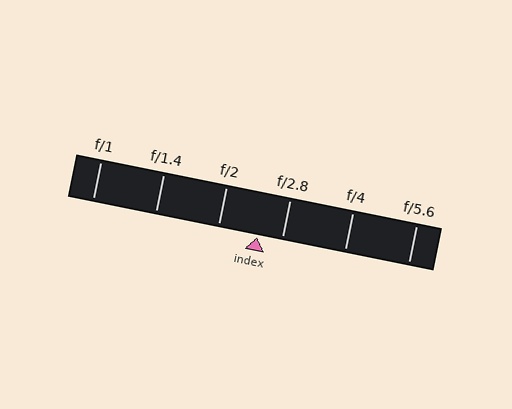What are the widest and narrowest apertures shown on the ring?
The widest aperture shown is f/1 and the narrowest is f/5.6.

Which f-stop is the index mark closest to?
The index mark is closest to f/2.8.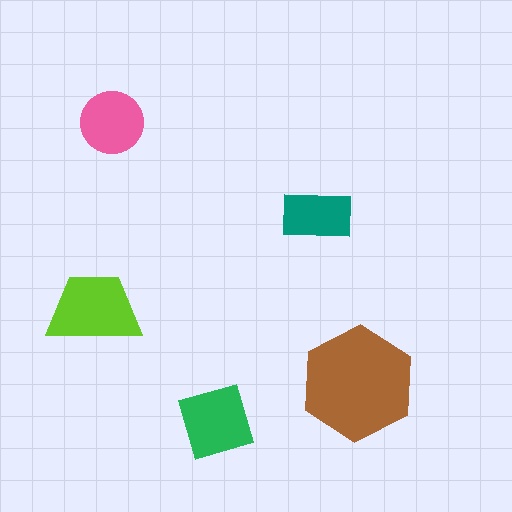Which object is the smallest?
The teal rectangle.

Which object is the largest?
The brown hexagon.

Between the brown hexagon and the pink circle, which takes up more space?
The brown hexagon.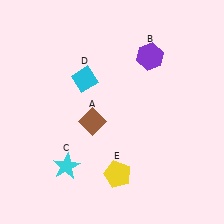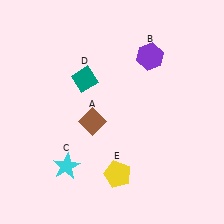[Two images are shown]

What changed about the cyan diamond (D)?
In Image 1, D is cyan. In Image 2, it changed to teal.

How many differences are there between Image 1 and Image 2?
There is 1 difference between the two images.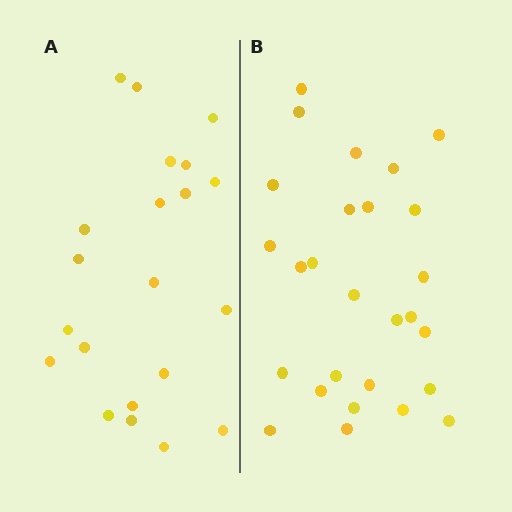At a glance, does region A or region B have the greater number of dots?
Region B (the right region) has more dots.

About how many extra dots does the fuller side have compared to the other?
Region B has about 6 more dots than region A.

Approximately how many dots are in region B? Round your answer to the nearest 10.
About 30 dots. (The exact count is 27, which rounds to 30.)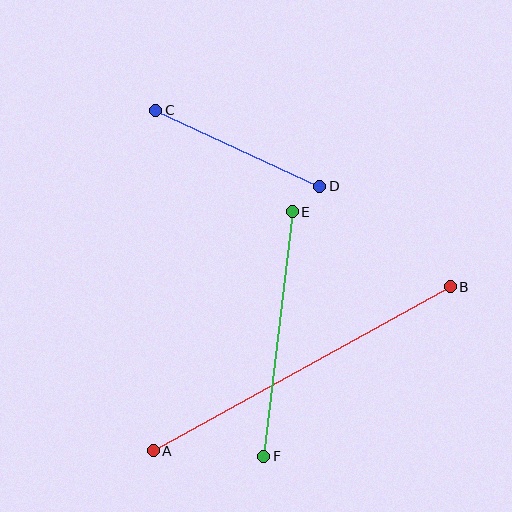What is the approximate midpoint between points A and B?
The midpoint is at approximately (302, 369) pixels.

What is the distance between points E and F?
The distance is approximately 246 pixels.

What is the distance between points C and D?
The distance is approximately 181 pixels.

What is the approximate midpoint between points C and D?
The midpoint is at approximately (238, 148) pixels.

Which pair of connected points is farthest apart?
Points A and B are farthest apart.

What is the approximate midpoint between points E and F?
The midpoint is at approximately (278, 334) pixels.